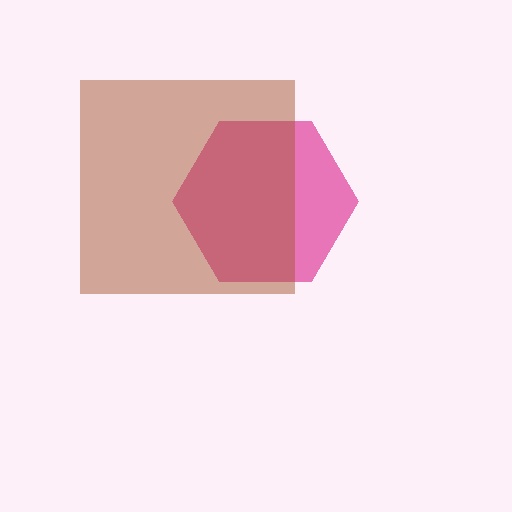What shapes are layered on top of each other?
The layered shapes are: a magenta hexagon, a brown square.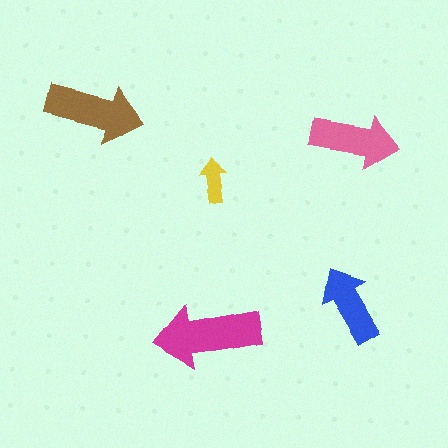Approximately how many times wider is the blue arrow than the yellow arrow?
About 2 times wider.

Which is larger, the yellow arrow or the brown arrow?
The brown one.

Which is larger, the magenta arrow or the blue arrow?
The magenta one.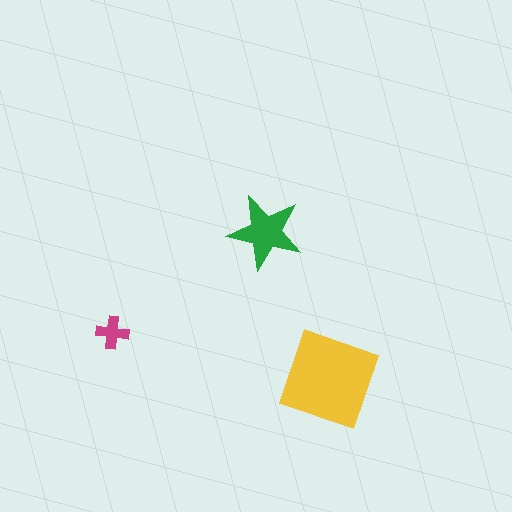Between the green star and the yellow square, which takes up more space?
The yellow square.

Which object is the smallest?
The magenta cross.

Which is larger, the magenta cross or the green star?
The green star.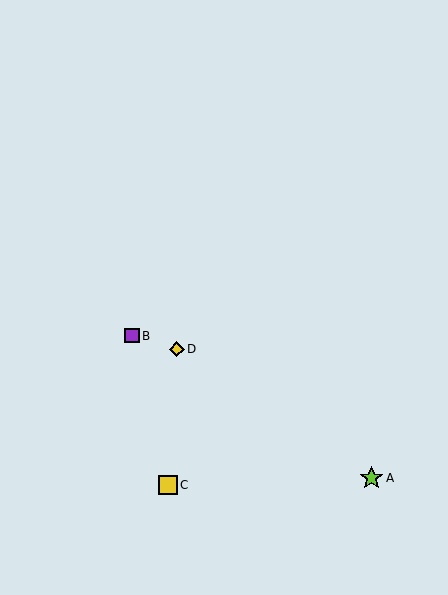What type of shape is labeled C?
Shape C is a yellow square.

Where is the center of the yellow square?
The center of the yellow square is at (168, 485).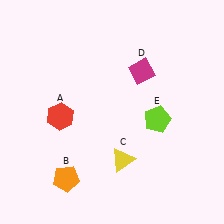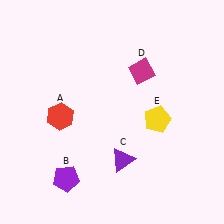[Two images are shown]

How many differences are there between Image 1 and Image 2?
There are 3 differences between the two images.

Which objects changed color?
B changed from orange to purple. C changed from yellow to purple. E changed from lime to yellow.